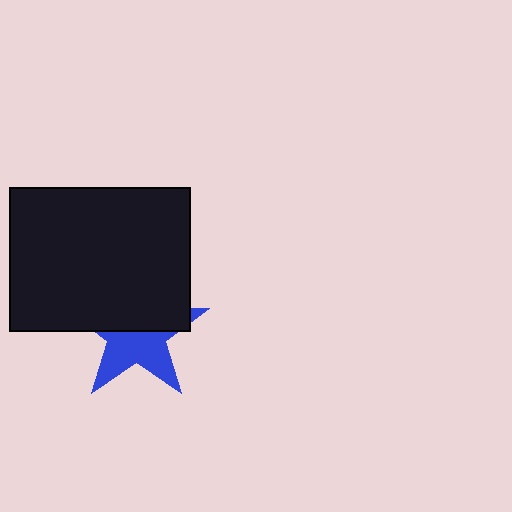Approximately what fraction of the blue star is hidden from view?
Roughly 52% of the blue star is hidden behind the black rectangle.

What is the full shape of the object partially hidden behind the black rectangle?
The partially hidden object is a blue star.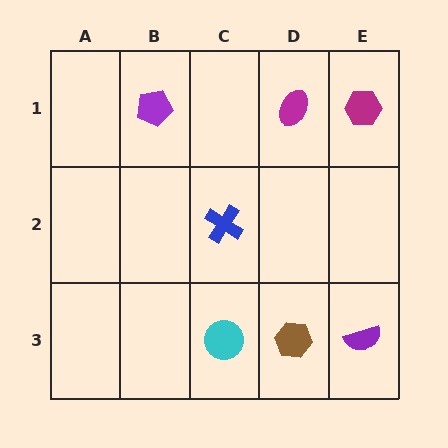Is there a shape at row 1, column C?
No, that cell is empty.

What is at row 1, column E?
A magenta hexagon.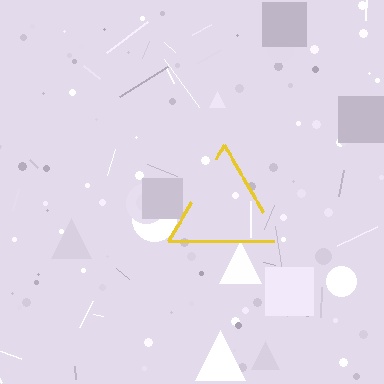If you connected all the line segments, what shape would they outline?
They would outline a triangle.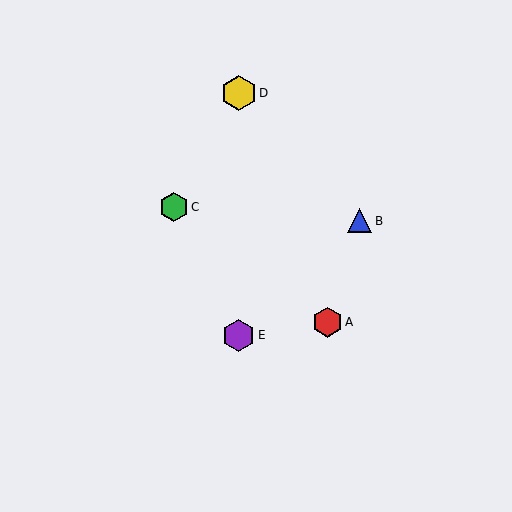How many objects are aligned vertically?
2 objects (D, E) are aligned vertically.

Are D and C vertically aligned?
No, D is at x≈239 and C is at x≈174.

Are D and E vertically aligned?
Yes, both are at x≈239.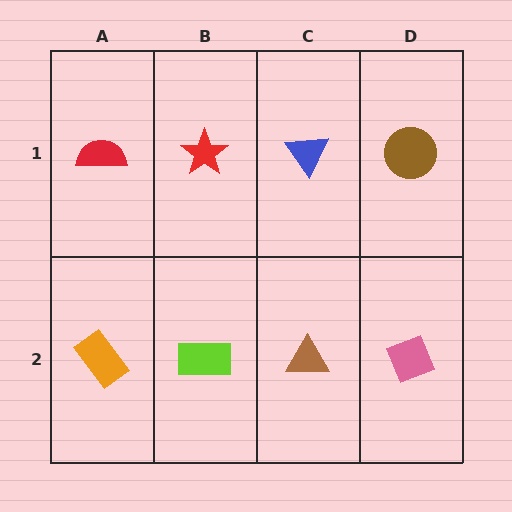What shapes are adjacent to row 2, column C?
A blue triangle (row 1, column C), a lime rectangle (row 2, column B), a pink diamond (row 2, column D).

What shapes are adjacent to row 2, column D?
A brown circle (row 1, column D), a brown triangle (row 2, column C).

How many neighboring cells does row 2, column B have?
3.